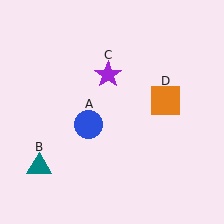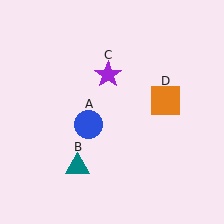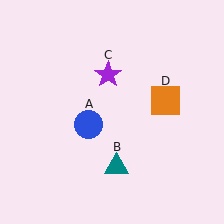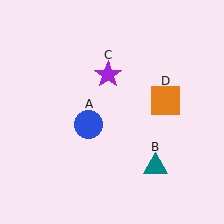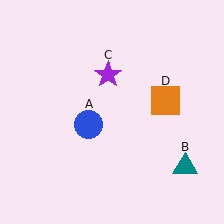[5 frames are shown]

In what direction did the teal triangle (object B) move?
The teal triangle (object B) moved right.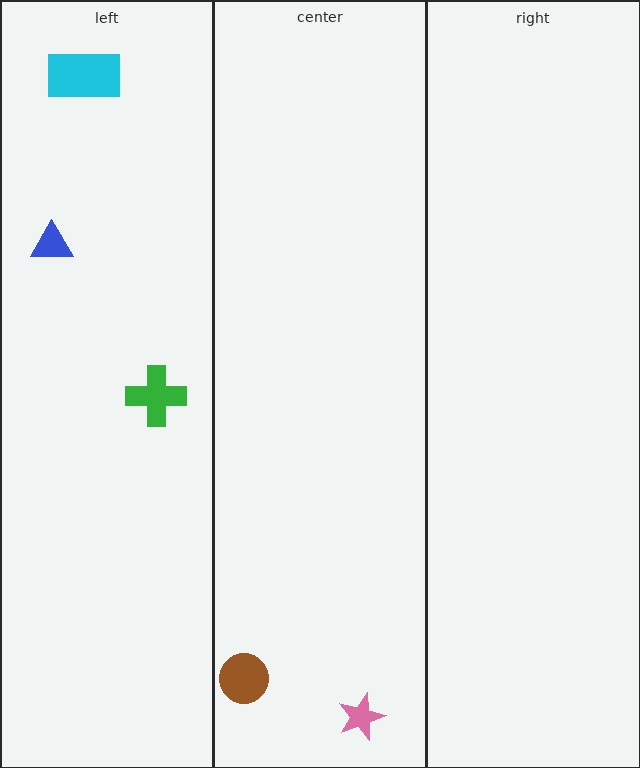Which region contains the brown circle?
The center region.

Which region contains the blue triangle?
The left region.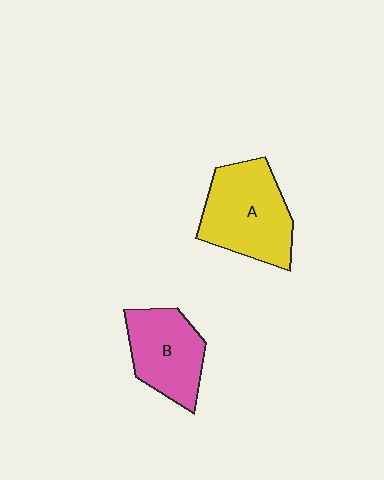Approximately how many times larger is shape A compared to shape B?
Approximately 1.3 times.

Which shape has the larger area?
Shape A (yellow).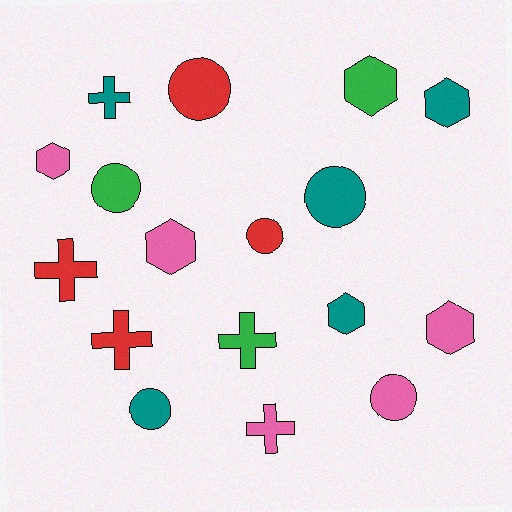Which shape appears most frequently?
Hexagon, with 6 objects.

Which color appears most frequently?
Pink, with 5 objects.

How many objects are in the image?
There are 17 objects.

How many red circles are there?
There are 2 red circles.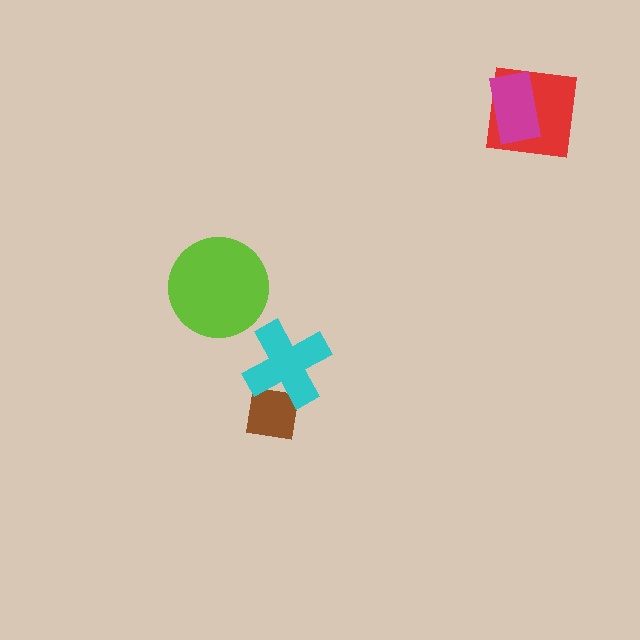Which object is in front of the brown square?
The cyan cross is in front of the brown square.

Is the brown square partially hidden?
Yes, it is partially covered by another shape.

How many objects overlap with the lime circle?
0 objects overlap with the lime circle.